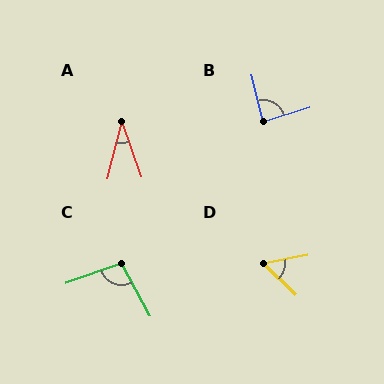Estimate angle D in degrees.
Approximately 54 degrees.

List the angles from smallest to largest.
A (33°), D (54°), B (87°), C (99°).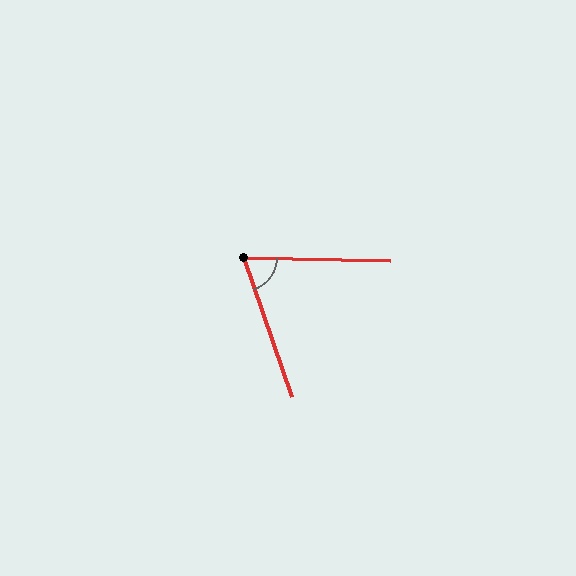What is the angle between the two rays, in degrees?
Approximately 70 degrees.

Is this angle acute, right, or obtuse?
It is acute.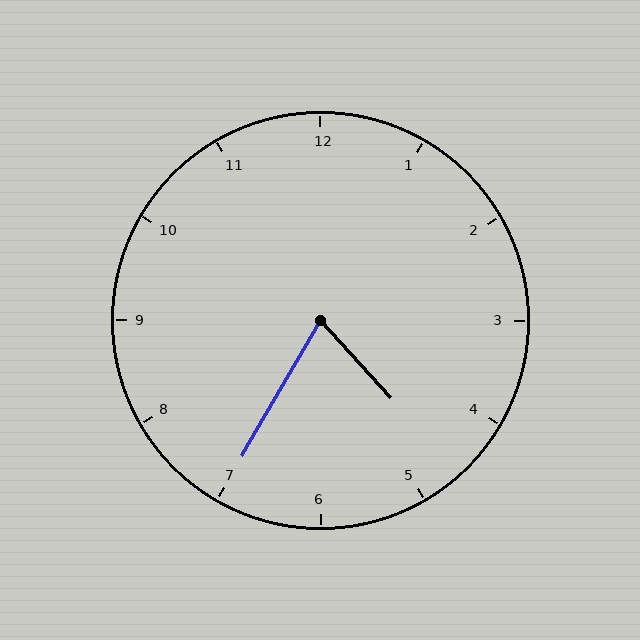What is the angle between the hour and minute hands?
Approximately 72 degrees.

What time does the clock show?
4:35.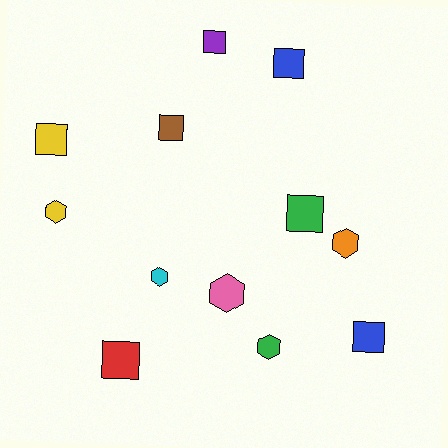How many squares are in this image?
There are 7 squares.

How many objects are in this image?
There are 12 objects.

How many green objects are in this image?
There are 2 green objects.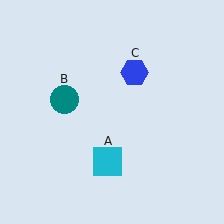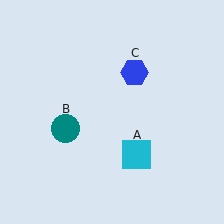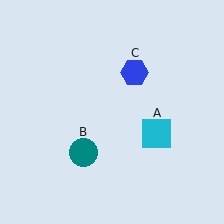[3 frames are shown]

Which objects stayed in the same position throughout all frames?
Blue hexagon (object C) remained stationary.